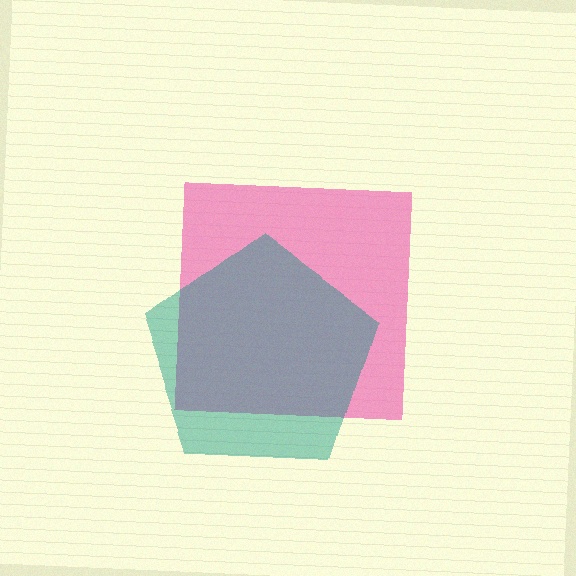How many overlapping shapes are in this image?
There are 2 overlapping shapes in the image.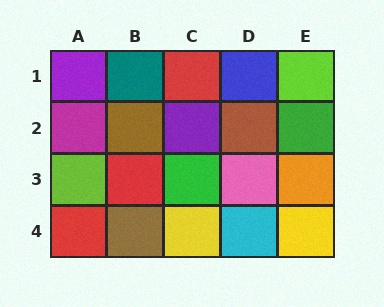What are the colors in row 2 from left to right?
Magenta, brown, purple, brown, green.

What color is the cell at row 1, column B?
Teal.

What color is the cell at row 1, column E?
Lime.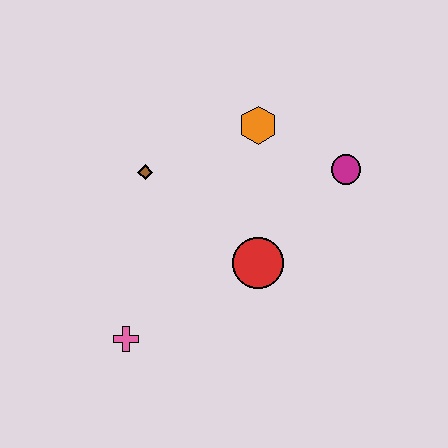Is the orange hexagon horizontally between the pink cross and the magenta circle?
Yes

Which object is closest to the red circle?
The magenta circle is closest to the red circle.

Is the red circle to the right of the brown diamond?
Yes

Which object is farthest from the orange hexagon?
The pink cross is farthest from the orange hexagon.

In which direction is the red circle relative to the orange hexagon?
The red circle is below the orange hexagon.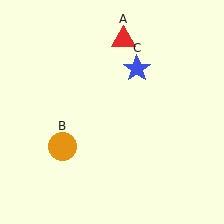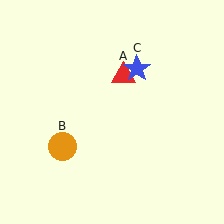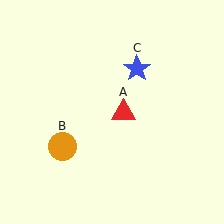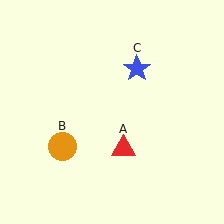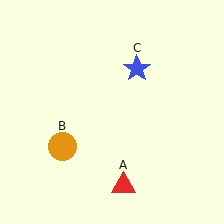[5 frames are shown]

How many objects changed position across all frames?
1 object changed position: red triangle (object A).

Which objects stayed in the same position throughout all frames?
Orange circle (object B) and blue star (object C) remained stationary.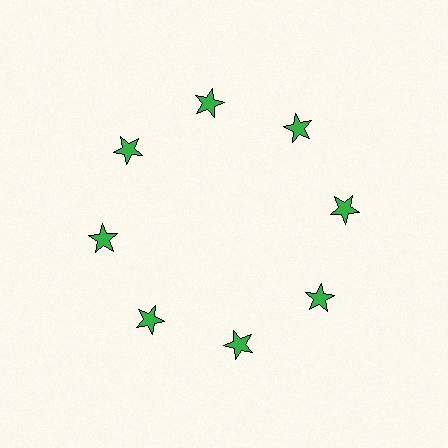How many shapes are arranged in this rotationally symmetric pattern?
There are 8 shapes, arranged in 8 groups of 1.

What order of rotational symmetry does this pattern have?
This pattern has 8-fold rotational symmetry.